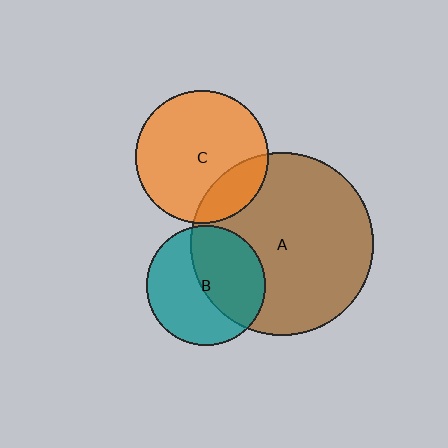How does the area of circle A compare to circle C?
Approximately 1.9 times.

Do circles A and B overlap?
Yes.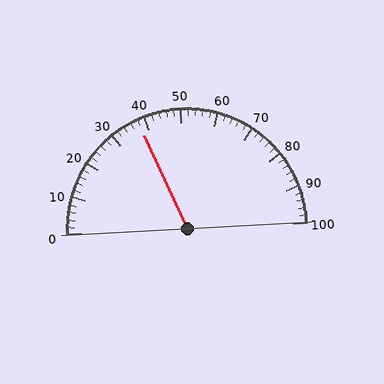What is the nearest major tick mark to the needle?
The nearest major tick mark is 40.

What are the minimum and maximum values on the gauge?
The gauge ranges from 0 to 100.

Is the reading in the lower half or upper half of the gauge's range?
The reading is in the lower half of the range (0 to 100).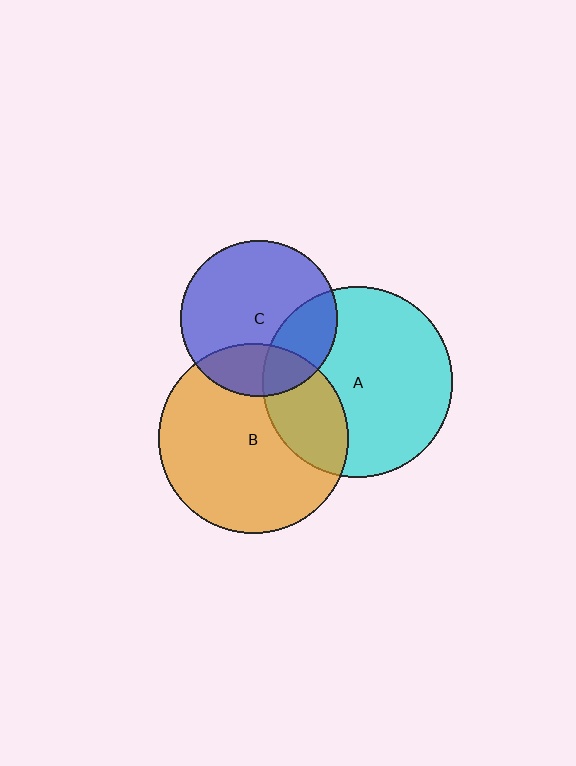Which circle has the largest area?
Circle B (orange).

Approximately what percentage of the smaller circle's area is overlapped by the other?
Approximately 25%.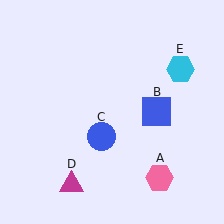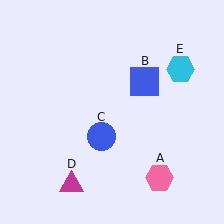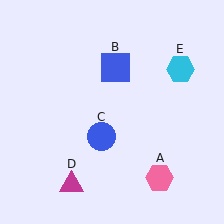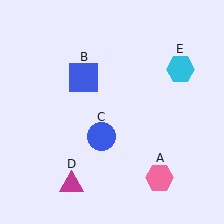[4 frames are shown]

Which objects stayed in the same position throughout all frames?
Pink hexagon (object A) and blue circle (object C) and magenta triangle (object D) and cyan hexagon (object E) remained stationary.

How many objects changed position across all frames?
1 object changed position: blue square (object B).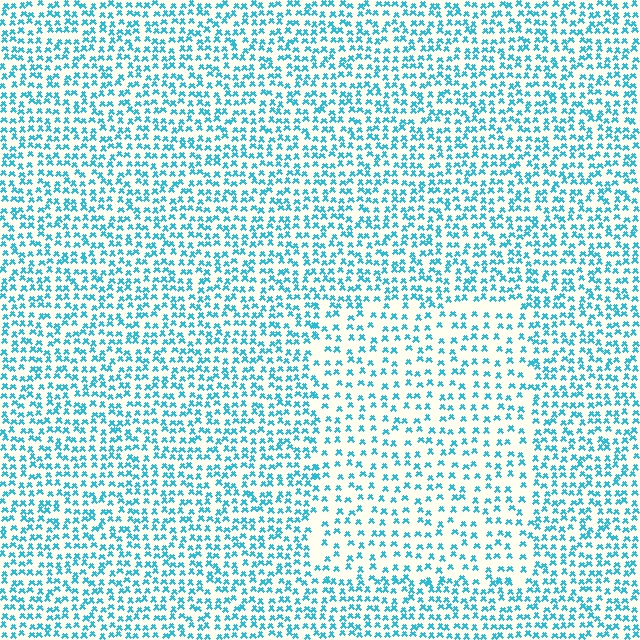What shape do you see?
I see a rectangle.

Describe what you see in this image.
The image contains small cyan elements arranged at two different densities. A rectangle-shaped region is visible where the elements are less densely packed than the surrounding area.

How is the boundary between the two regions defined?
The boundary is defined by a change in element density (approximately 1.7x ratio). All elements are the same color, size, and shape.